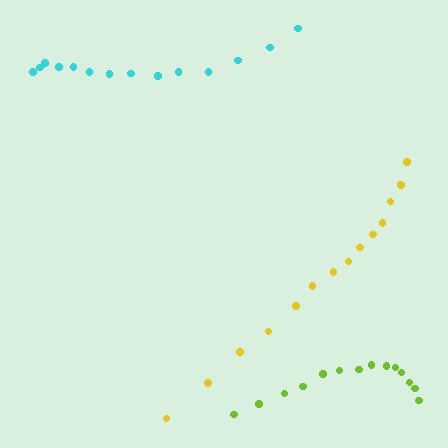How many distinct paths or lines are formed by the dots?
There are 3 distinct paths.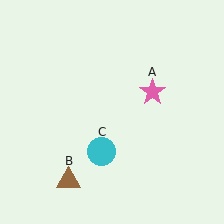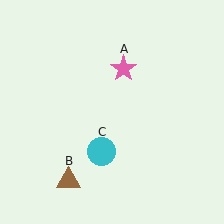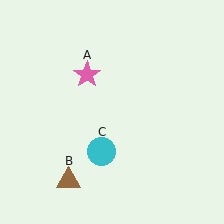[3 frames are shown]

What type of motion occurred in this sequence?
The pink star (object A) rotated counterclockwise around the center of the scene.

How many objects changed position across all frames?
1 object changed position: pink star (object A).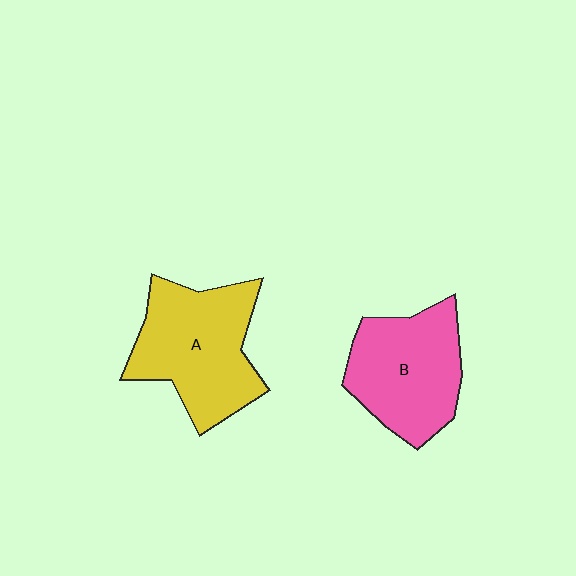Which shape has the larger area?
Shape A (yellow).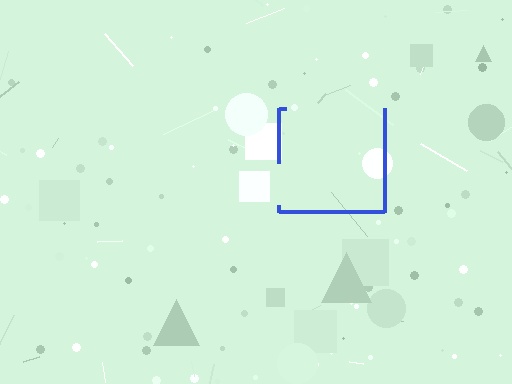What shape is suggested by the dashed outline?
The dashed outline suggests a square.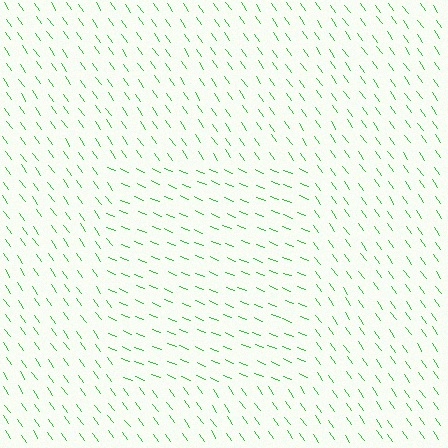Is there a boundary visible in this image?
Yes, there is a texture boundary formed by a change in line orientation.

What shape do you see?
I see a rectangle.